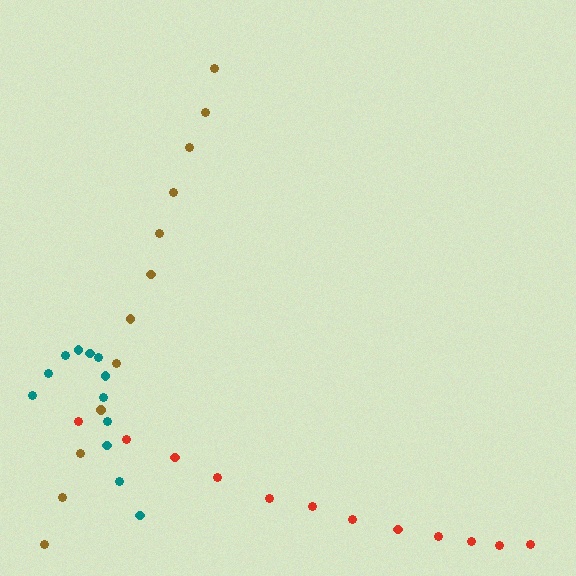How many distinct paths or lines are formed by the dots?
There are 3 distinct paths.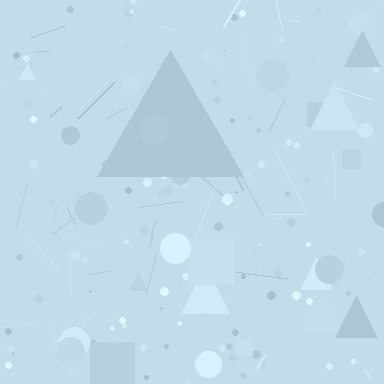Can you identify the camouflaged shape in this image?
The camouflaged shape is a triangle.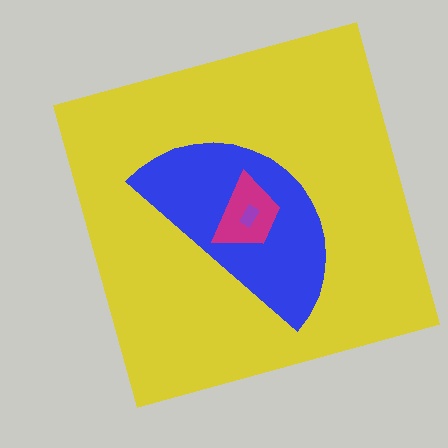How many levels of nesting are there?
4.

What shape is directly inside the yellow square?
The blue semicircle.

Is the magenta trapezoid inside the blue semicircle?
Yes.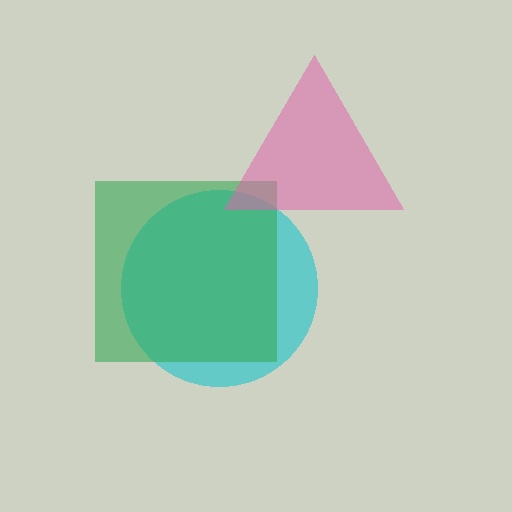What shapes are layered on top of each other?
The layered shapes are: a cyan circle, a green square, a pink triangle.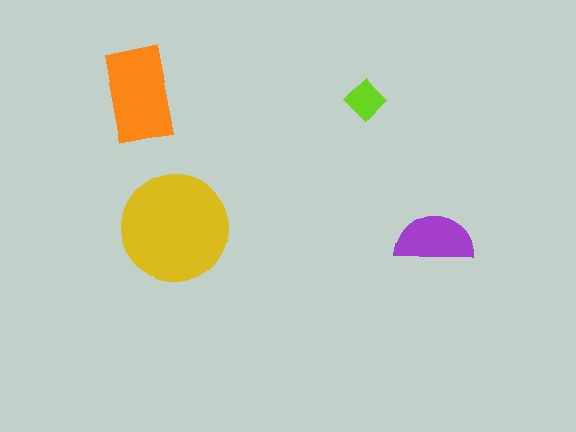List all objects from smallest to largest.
The lime diamond, the purple semicircle, the orange rectangle, the yellow circle.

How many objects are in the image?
There are 4 objects in the image.